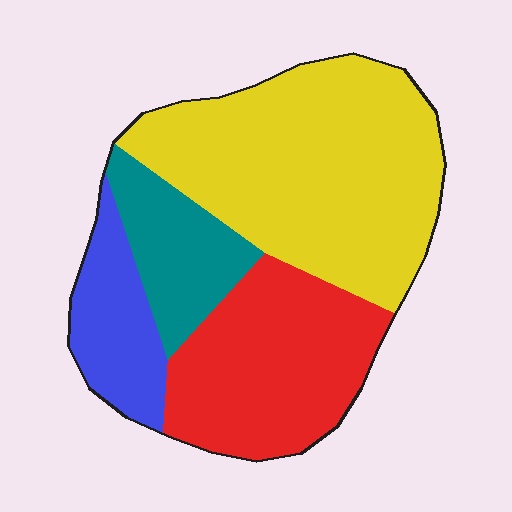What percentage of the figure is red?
Red takes up between a sixth and a third of the figure.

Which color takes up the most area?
Yellow, at roughly 45%.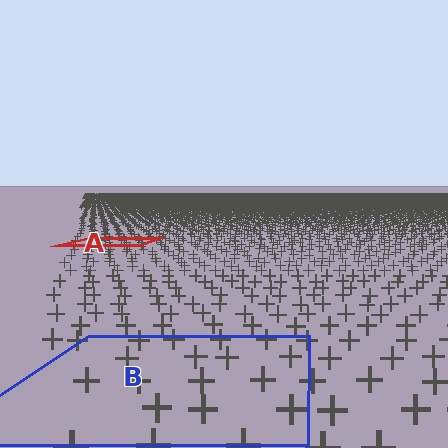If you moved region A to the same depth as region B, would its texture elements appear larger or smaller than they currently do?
They would appear larger. At a closer depth, the same texture elements are projected at a bigger on-screen size.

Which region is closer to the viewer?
Region B is closer. The texture elements there are larger and more spread out.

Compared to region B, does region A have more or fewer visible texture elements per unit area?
Region A has more texture elements per unit area — they are packed more densely because it is farther away.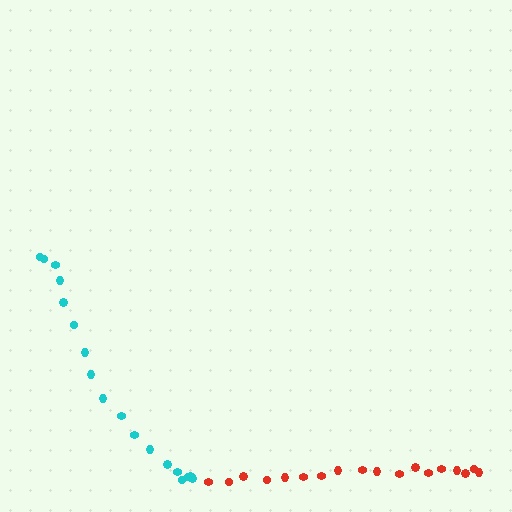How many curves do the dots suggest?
There are 2 distinct paths.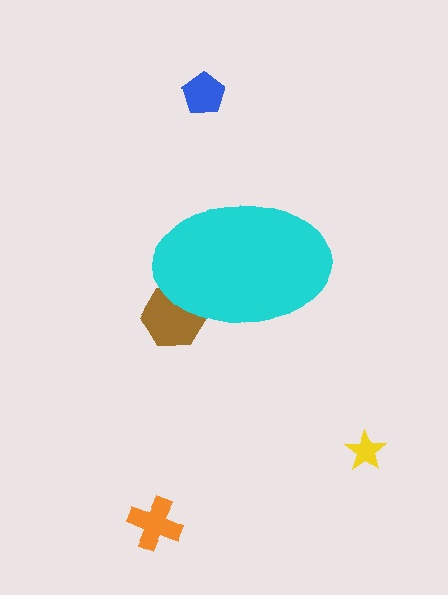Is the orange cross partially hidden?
No, the orange cross is fully visible.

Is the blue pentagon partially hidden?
No, the blue pentagon is fully visible.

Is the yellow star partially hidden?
No, the yellow star is fully visible.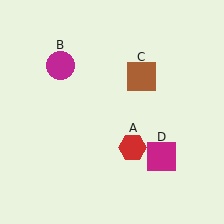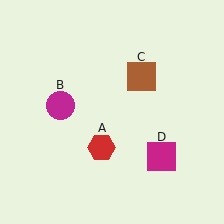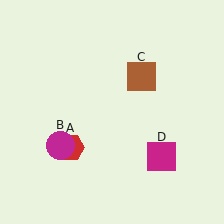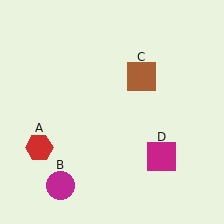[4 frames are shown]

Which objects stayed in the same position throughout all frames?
Brown square (object C) and magenta square (object D) remained stationary.